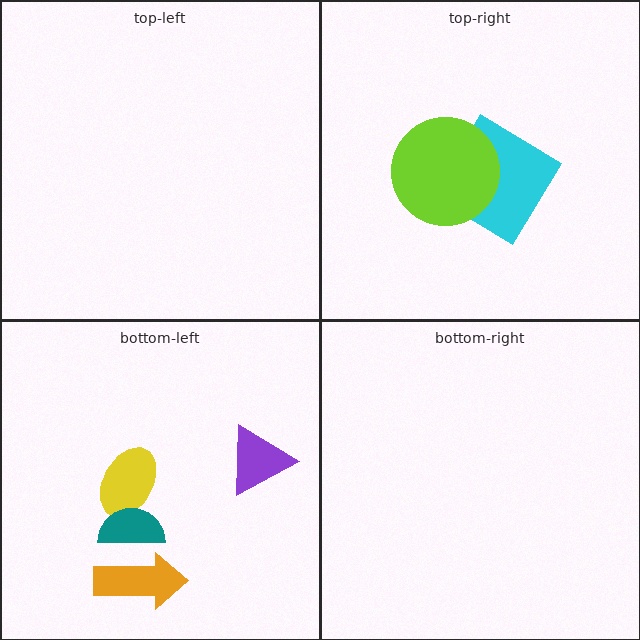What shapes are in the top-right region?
The cyan diamond, the lime circle.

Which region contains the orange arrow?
The bottom-left region.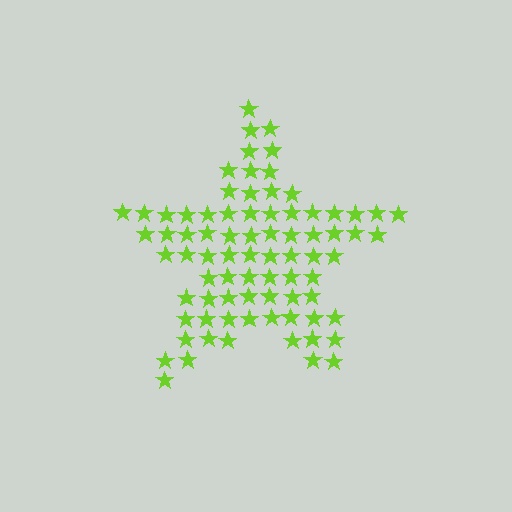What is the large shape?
The large shape is a star.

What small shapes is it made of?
It is made of small stars.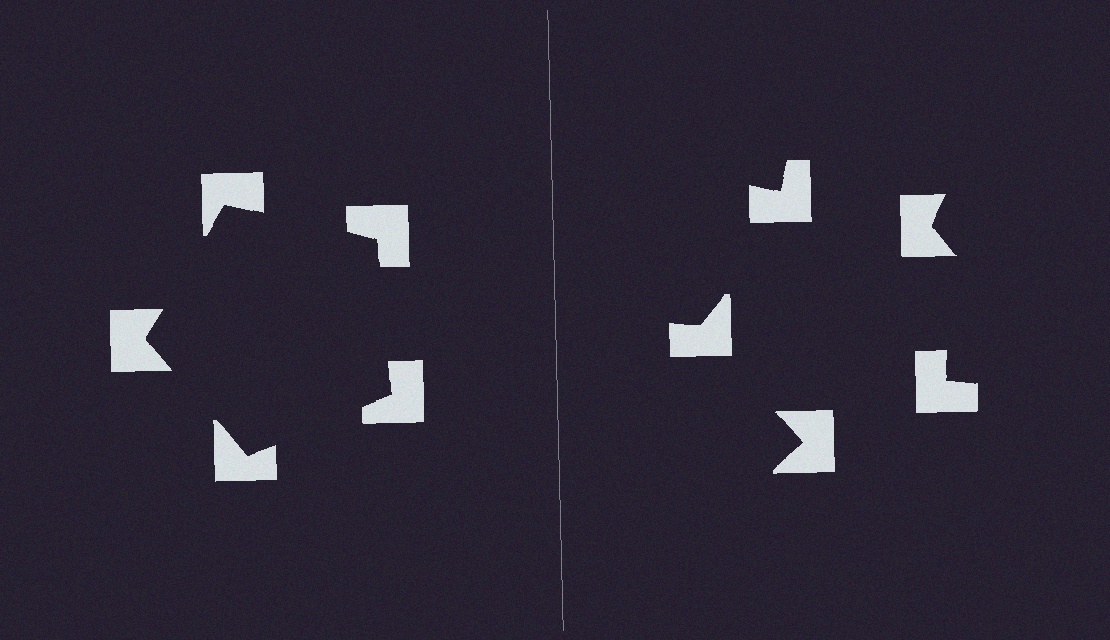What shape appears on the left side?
An illusory pentagon.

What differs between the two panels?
The notched squares are positioned identically on both sides; only the wedge orientations differ. On the left they align to a pentagon; on the right they are misaligned.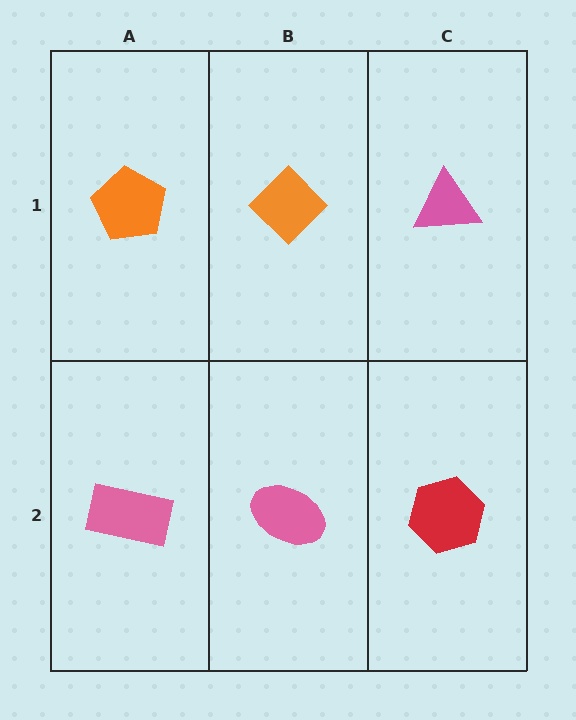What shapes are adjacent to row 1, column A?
A pink rectangle (row 2, column A), an orange diamond (row 1, column B).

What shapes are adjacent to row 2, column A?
An orange pentagon (row 1, column A), a pink ellipse (row 2, column B).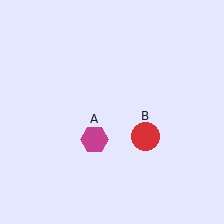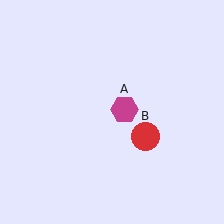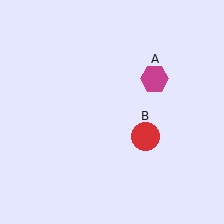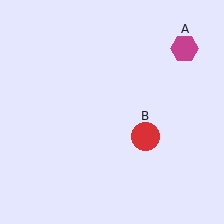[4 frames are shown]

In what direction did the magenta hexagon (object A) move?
The magenta hexagon (object A) moved up and to the right.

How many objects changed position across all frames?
1 object changed position: magenta hexagon (object A).